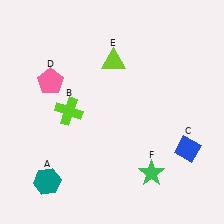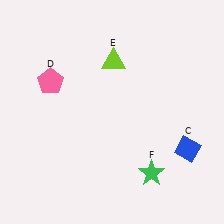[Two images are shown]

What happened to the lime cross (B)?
The lime cross (B) was removed in Image 2. It was in the top-left area of Image 1.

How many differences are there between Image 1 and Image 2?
There are 2 differences between the two images.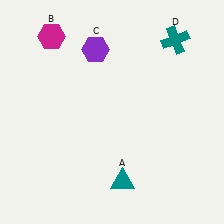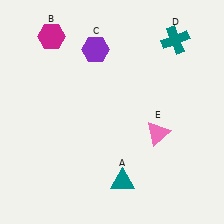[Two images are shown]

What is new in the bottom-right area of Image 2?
A pink triangle (E) was added in the bottom-right area of Image 2.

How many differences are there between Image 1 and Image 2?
There is 1 difference between the two images.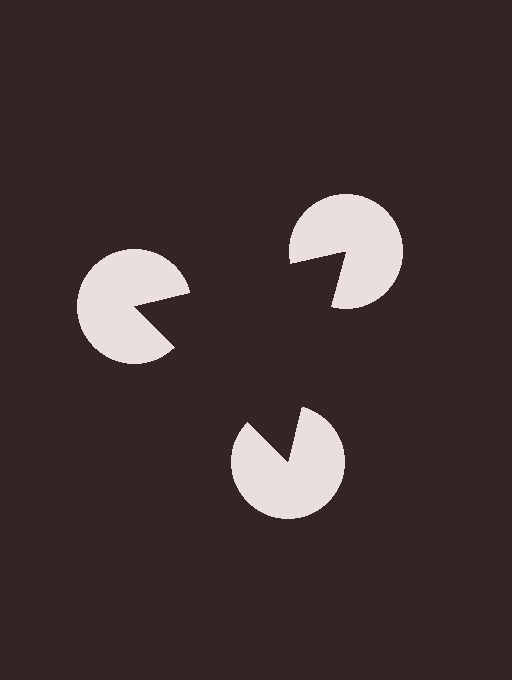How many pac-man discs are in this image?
There are 3 — one at each vertex of the illusory triangle.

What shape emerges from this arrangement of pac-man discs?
An illusory triangle — its edges are inferred from the aligned wedge cuts in the pac-man discs, not physically drawn.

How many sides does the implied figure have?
3 sides.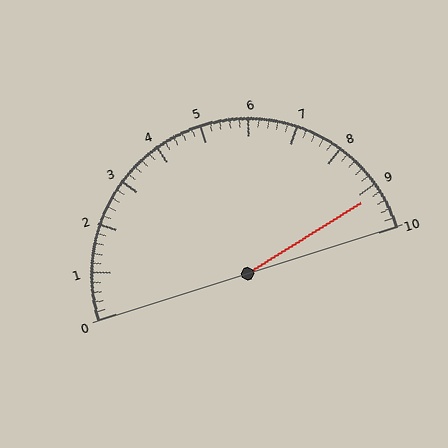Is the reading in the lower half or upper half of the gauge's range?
The reading is in the upper half of the range (0 to 10).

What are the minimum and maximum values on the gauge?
The gauge ranges from 0 to 10.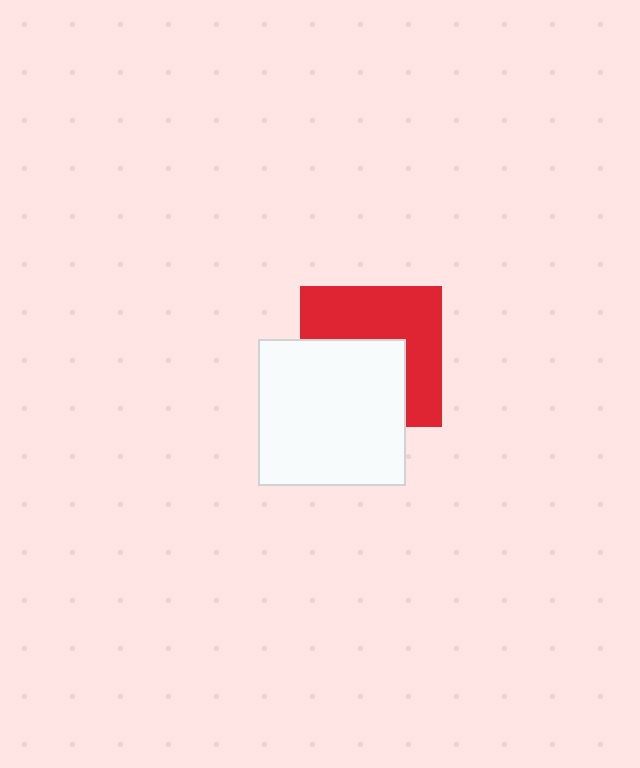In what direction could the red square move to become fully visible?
The red square could move up. That would shift it out from behind the white square entirely.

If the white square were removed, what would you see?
You would see the complete red square.